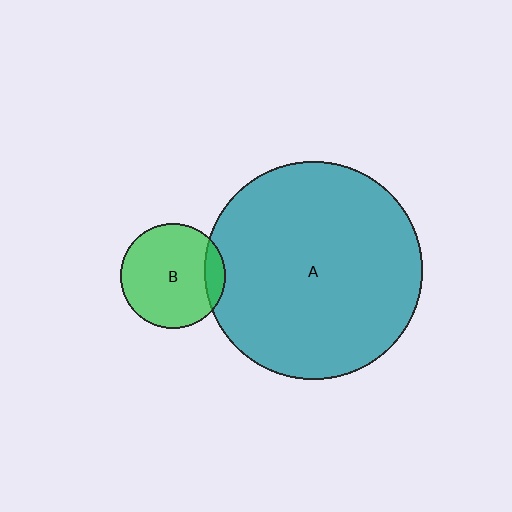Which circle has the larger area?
Circle A (teal).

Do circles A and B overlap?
Yes.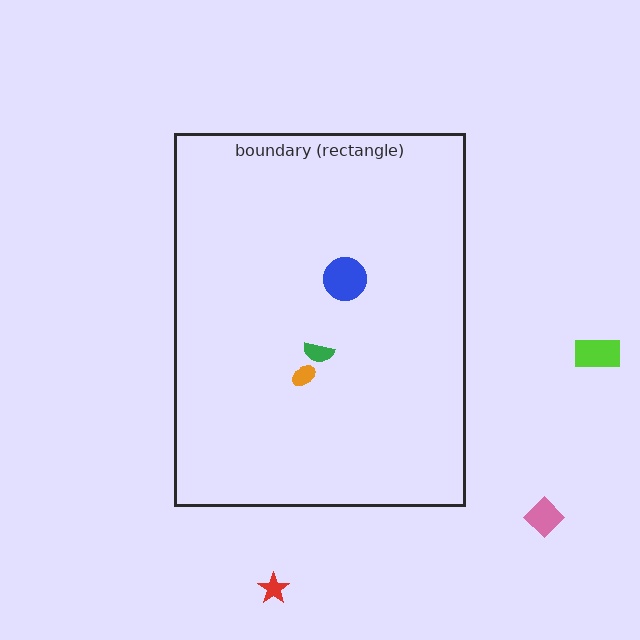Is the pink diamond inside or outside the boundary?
Outside.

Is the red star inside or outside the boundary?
Outside.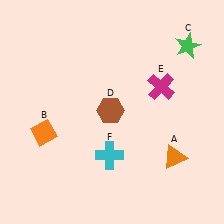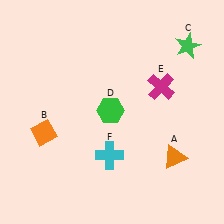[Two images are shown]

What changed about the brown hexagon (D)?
In Image 1, D is brown. In Image 2, it changed to green.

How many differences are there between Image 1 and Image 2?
There is 1 difference between the two images.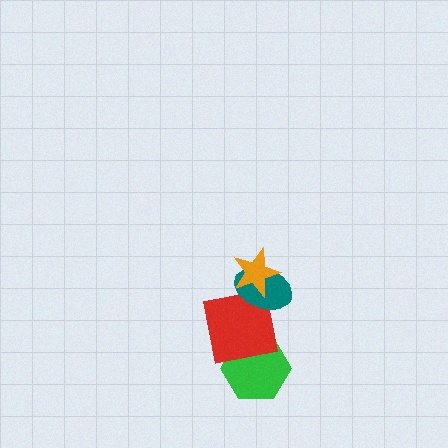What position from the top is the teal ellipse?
The teal ellipse is 2nd from the top.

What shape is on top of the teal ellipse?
The orange star is on top of the teal ellipse.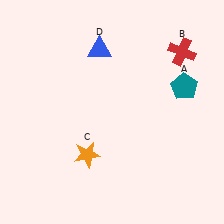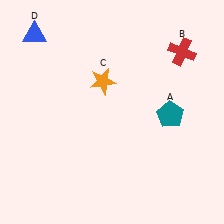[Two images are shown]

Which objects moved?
The objects that moved are: the teal pentagon (A), the orange star (C), the blue triangle (D).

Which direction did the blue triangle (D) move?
The blue triangle (D) moved left.